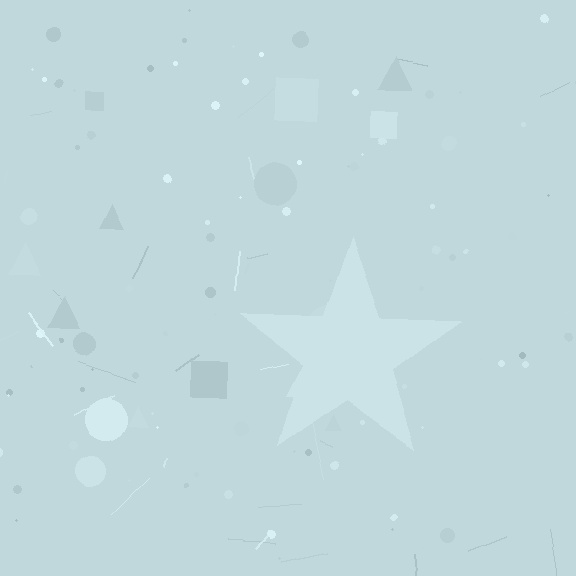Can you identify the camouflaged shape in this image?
The camouflaged shape is a star.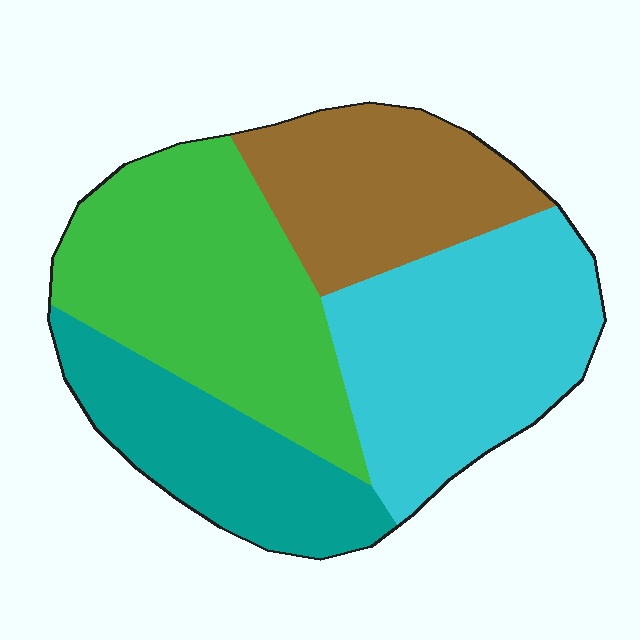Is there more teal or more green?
Green.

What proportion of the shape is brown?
Brown takes up between a sixth and a third of the shape.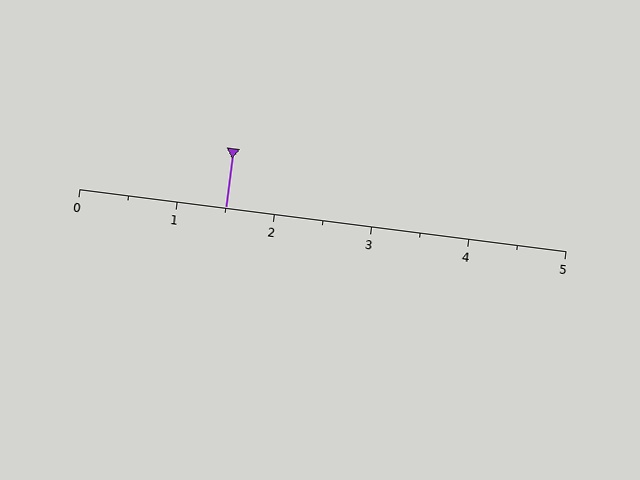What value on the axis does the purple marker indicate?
The marker indicates approximately 1.5.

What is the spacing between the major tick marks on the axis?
The major ticks are spaced 1 apart.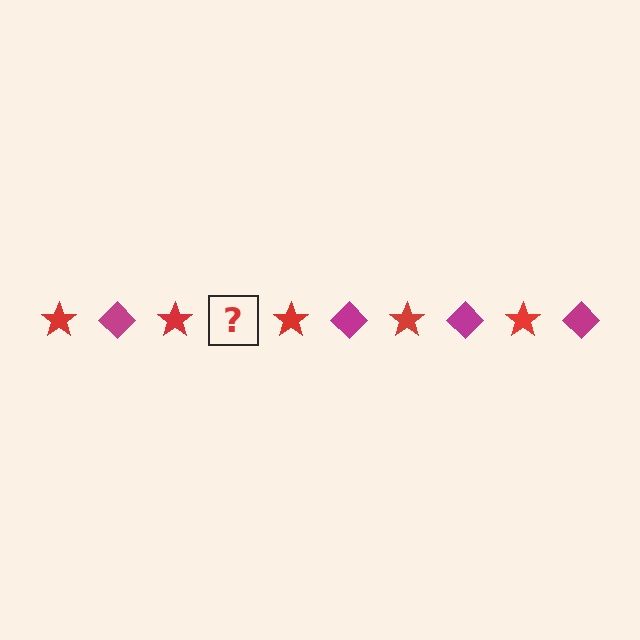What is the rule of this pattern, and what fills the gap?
The rule is that the pattern alternates between red star and magenta diamond. The gap should be filled with a magenta diamond.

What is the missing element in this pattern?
The missing element is a magenta diamond.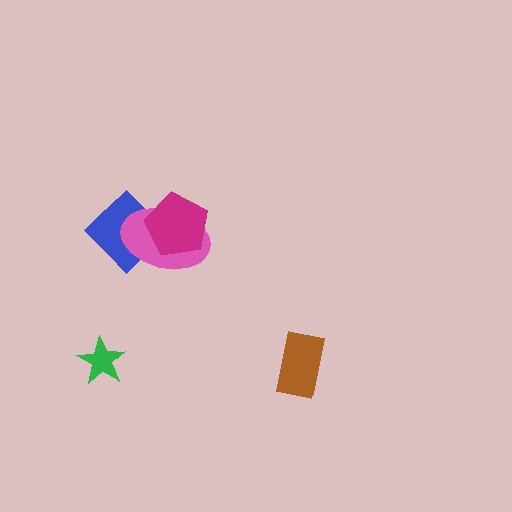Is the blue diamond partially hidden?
Yes, it is partially covered by another shape.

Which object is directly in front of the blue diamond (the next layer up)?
The pink ellipse is directly in front of the blue diamond.